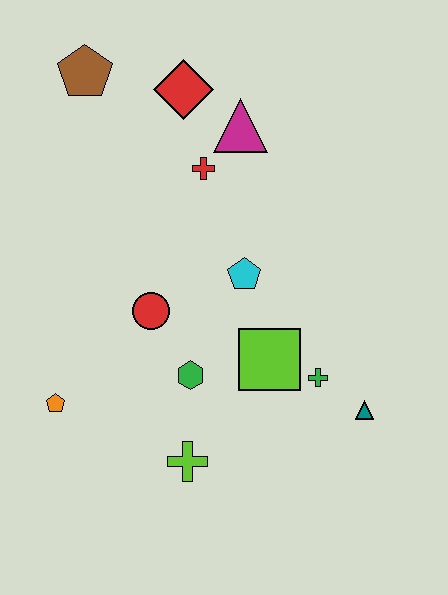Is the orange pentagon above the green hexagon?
No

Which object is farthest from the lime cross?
The brown pentagon is farthest from the lime cross.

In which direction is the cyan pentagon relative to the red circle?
The cyan pentagon is to the right of the red circle.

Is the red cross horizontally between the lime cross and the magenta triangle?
Yes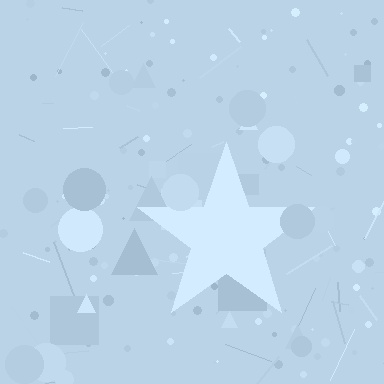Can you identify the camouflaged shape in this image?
The camouflaged shape is a star.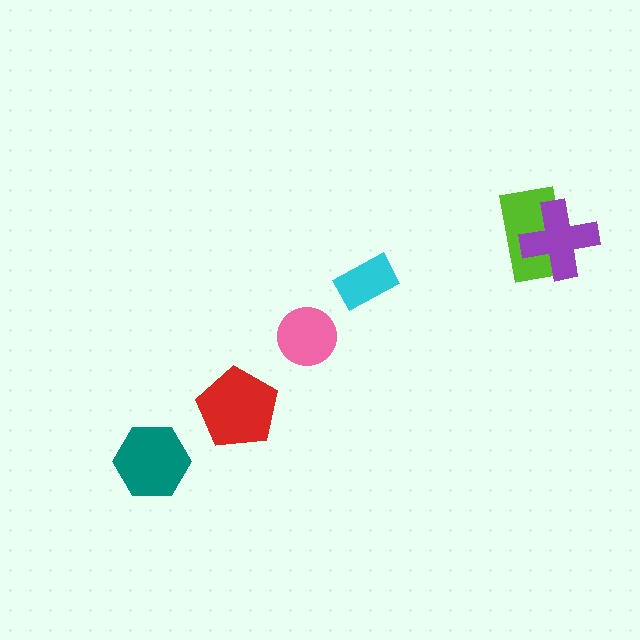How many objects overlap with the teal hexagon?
0 objects overlap with the teal hexagon.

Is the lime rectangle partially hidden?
Yes, it is partially covered by another shape.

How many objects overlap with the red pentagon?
0 objects overlap with the red pentagon.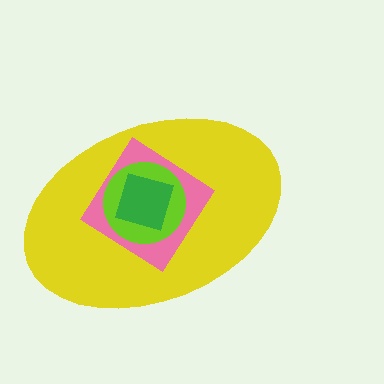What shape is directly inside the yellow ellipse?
The pink diamond.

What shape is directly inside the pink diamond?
The lime circle.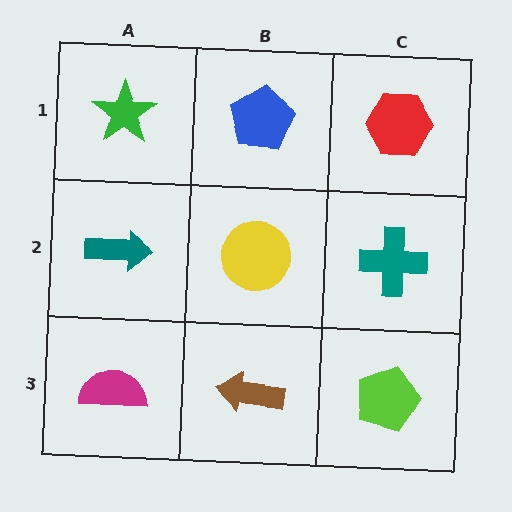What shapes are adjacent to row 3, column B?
A yellow circle (row 2, column B), a magenta semicircle (row 3, column A), a lime pentagon (row 3, column C).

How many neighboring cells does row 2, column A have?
3.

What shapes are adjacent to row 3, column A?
A teal arrow (row 2, column A), a brown arrow (row 3, column B).